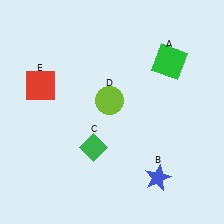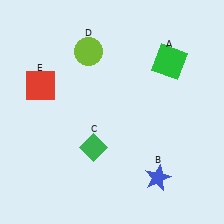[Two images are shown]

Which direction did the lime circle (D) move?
The lime circle (D) moved up.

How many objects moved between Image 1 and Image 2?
1 object moved between the two images.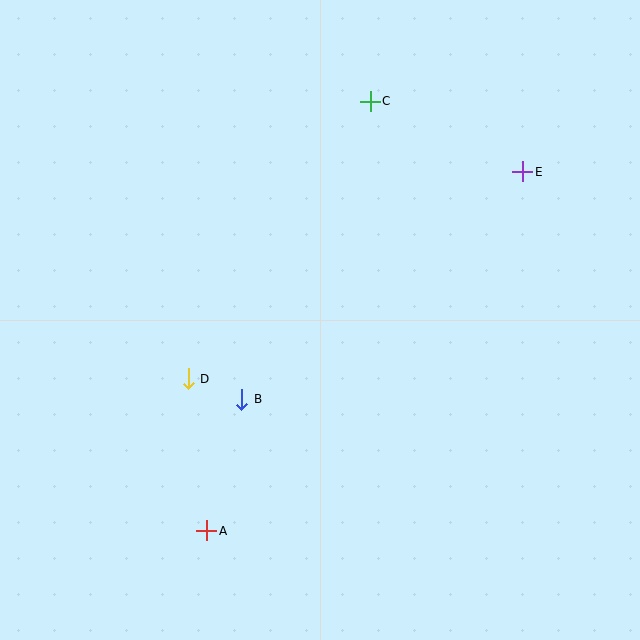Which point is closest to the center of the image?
Point B at (242, 399) is closest to the center.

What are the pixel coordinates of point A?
Point A is at (207, 531).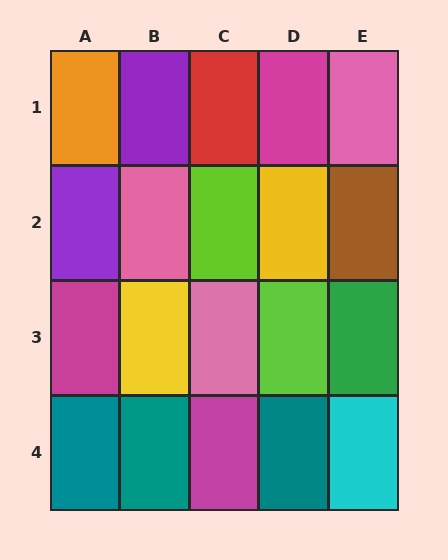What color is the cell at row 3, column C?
Pink.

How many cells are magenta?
3 cells are magenta.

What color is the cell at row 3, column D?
Lime.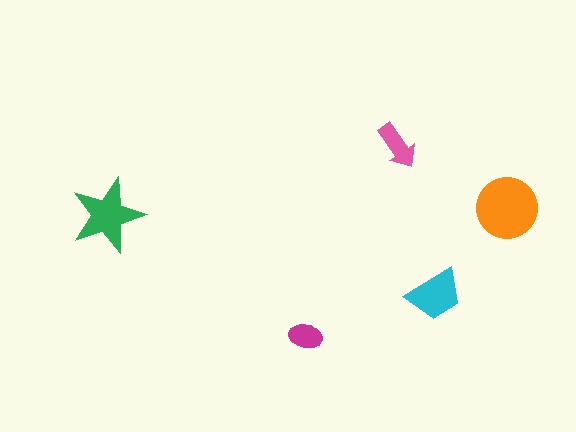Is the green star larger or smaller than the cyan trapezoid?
Larger.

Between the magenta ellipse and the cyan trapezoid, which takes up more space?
The cyan trapezoid.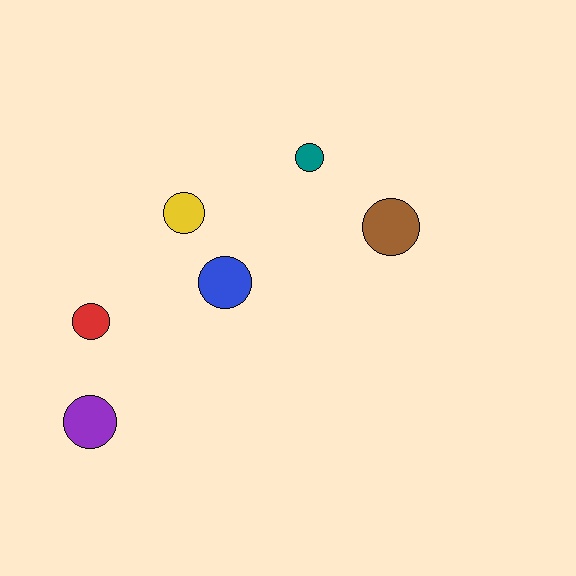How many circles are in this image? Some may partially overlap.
There are 6 circles.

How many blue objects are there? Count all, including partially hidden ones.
There is 1 blue object.